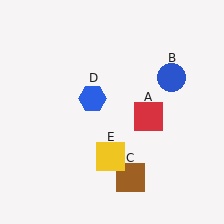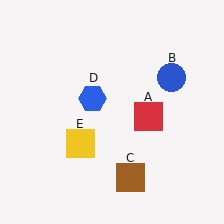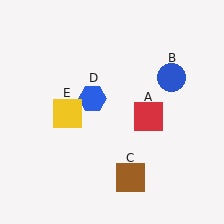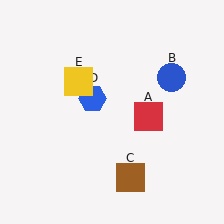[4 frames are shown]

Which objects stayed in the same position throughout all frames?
Red square (object A) and blue circle (object B) and brown square (object C) and blue hexagon (object D) remained stationary.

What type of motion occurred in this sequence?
The yellow square (object E) rotated clockwise around the center of the scene.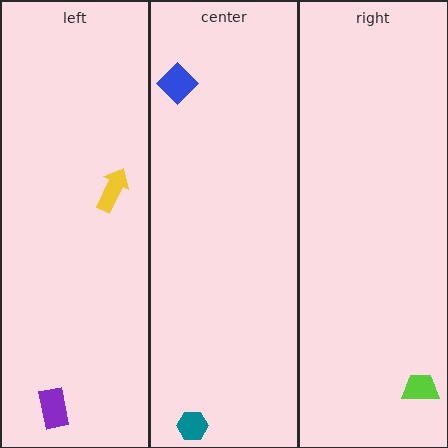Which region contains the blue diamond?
The center region.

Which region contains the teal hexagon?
The center region.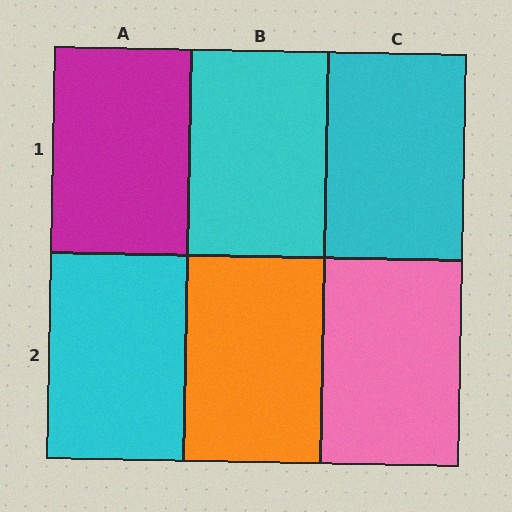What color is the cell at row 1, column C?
Cyan.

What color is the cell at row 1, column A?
Magenta.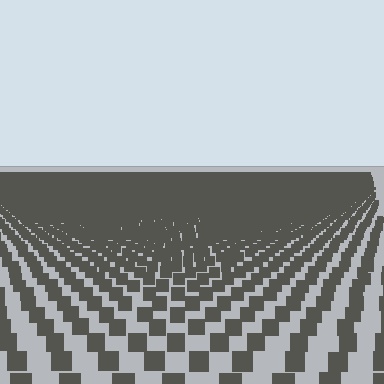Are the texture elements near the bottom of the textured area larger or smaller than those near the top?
Larger. Near the bottom, elements are closer to the viewer and appear at a bigger on-screen size.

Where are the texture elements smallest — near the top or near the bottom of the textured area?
Near the top.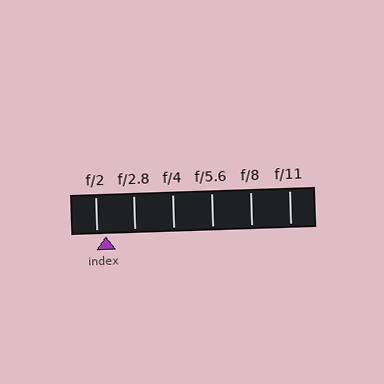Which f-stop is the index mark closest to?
The index mark is closest to f/2.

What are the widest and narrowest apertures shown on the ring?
The widest aperture shown is f/2 and the narrowest is f/11.